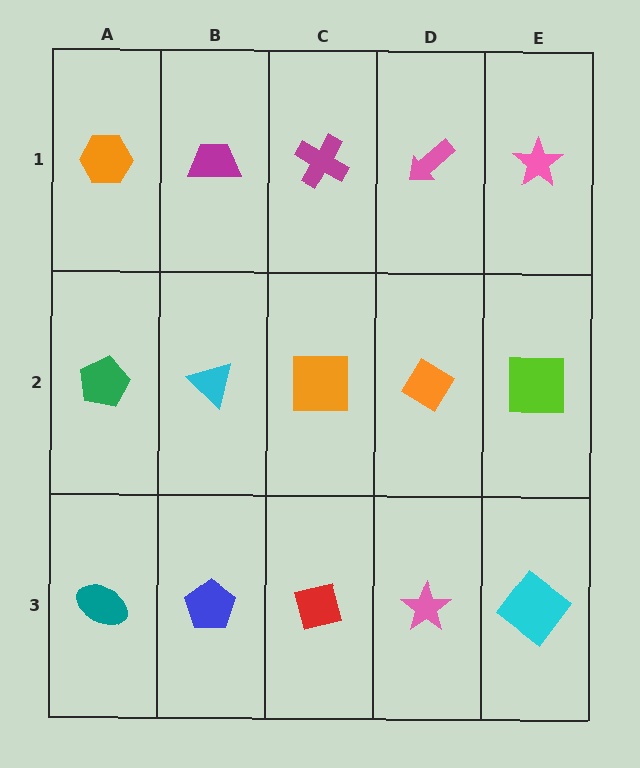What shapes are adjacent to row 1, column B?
A cyan triangle (row 2, column B), an orange hexagon (row 1, column A), a magenta cross (row 1, column C).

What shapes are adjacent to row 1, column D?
An orange diamond (row 2, column D), a magenta cross (row 1, column C), a pink star (row 1, column E).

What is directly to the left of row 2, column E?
An orange diamond.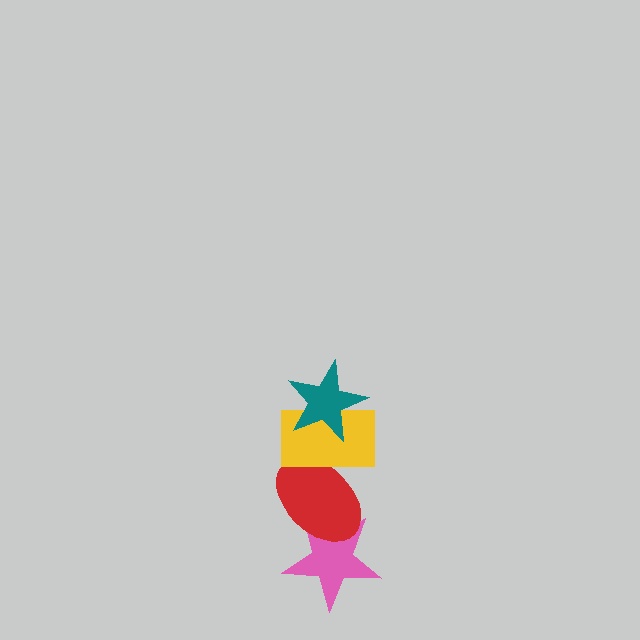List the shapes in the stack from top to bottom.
From top to bottom: the teal star, the yellow rectangle, the red ellipse, the pink star.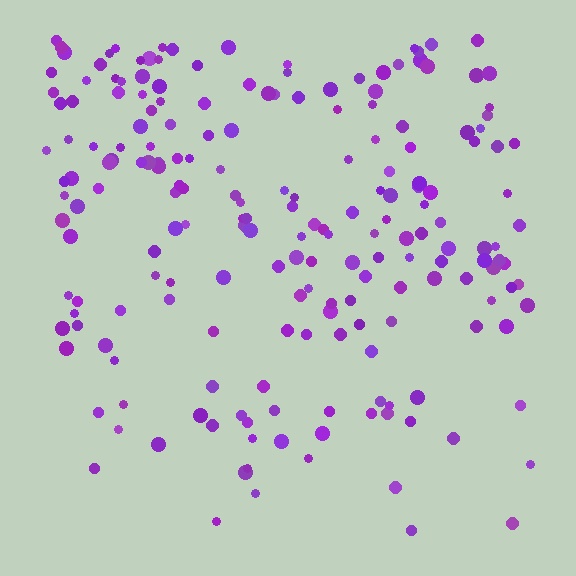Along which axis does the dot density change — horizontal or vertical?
Vertical.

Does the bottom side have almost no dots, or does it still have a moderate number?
Still a moderate number, just noticeably fewer than the top.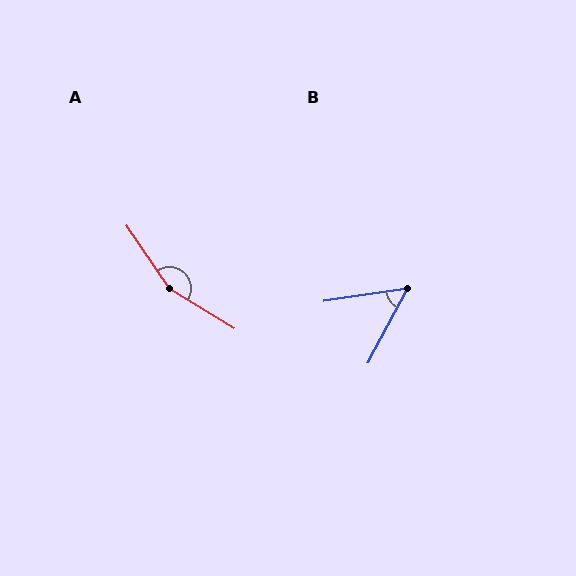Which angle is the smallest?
B, at approximately 53 degrees.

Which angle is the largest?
A, at approximately 156 degrees.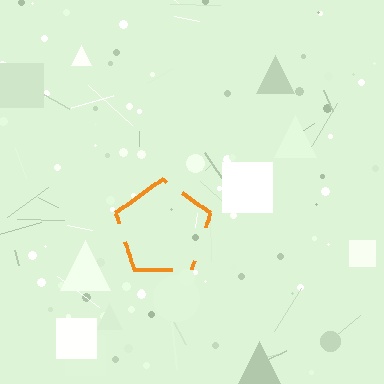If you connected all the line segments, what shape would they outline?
They would outline a pentagon.